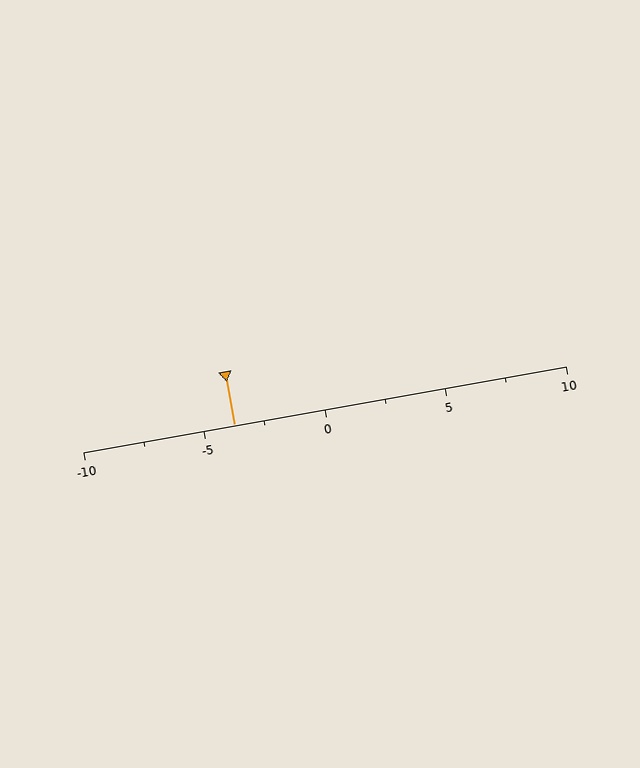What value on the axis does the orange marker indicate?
The marker indicates approximately -3.8.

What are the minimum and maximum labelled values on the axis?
The axis runs from -10 to 10.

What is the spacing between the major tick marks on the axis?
The major ticks are spaced 5 apart.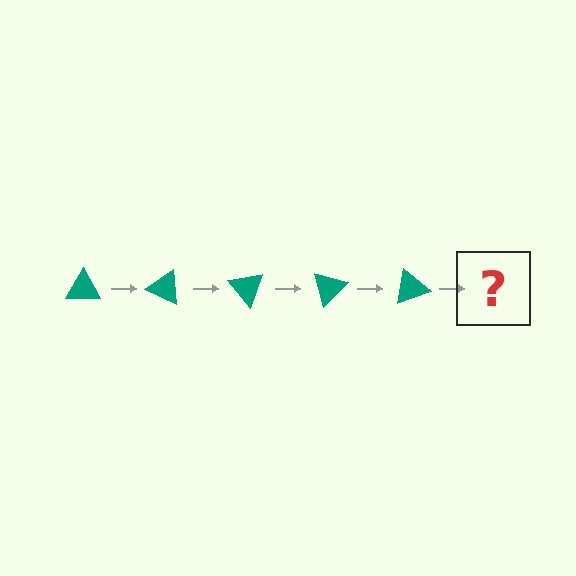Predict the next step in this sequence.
The next step is a teal triangle rotated 125 degrees.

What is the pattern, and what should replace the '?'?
The pattern is that the triangle rotates 25 degrees each step. The '?' should be a teal triangle rotated 125 degrees.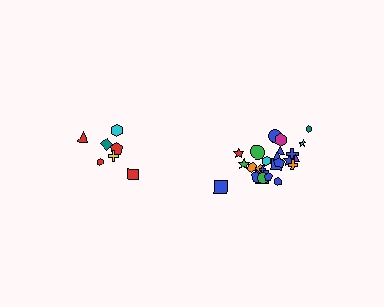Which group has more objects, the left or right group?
The right group.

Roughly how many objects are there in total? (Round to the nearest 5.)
Roughly 30 objects in total.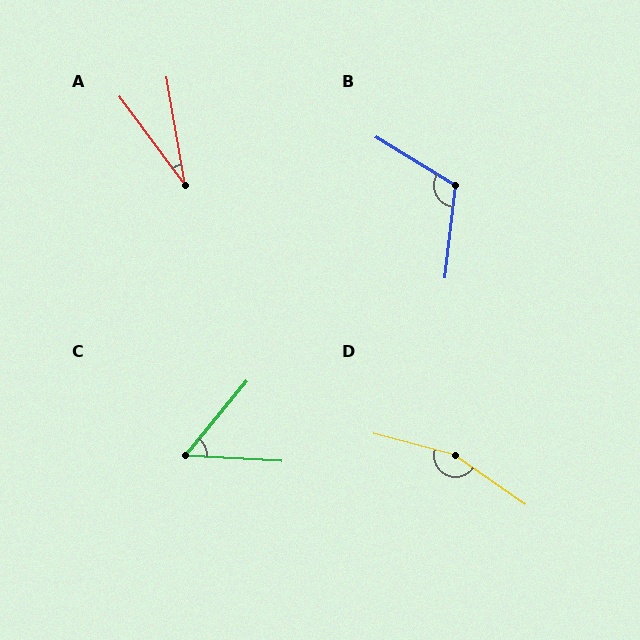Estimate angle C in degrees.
Approximately 54 degrees.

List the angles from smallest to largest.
A (27°), C (54°), B (114°), D (160°).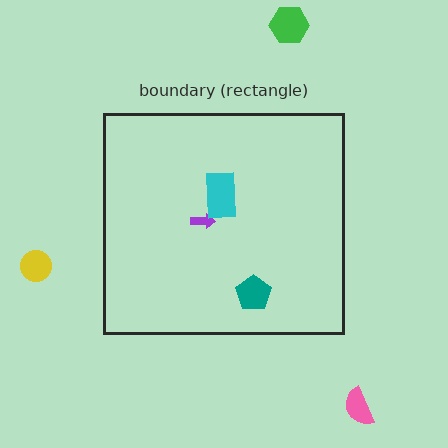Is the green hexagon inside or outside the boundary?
Outside.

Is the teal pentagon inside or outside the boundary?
Inside.